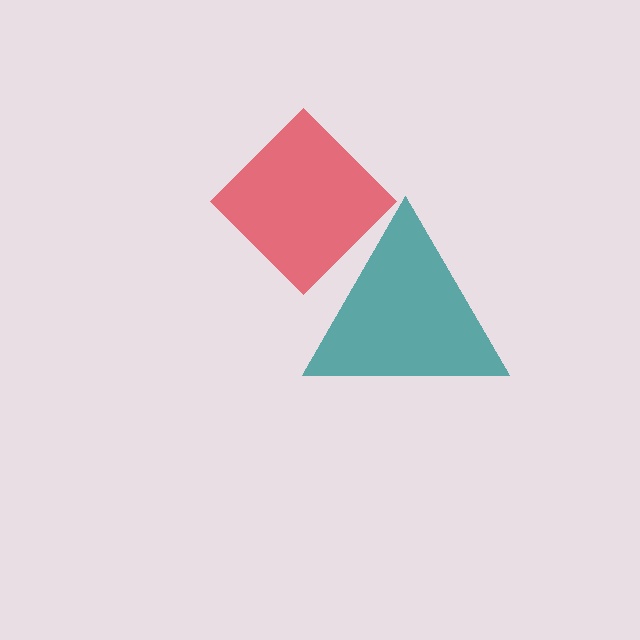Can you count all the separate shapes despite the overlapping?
Yes, there are 2 separate shapes.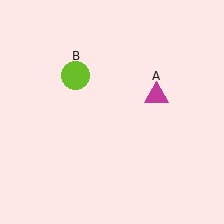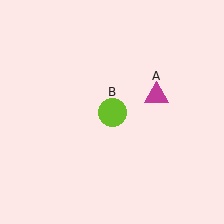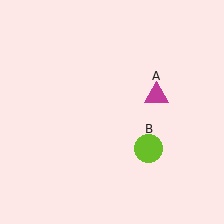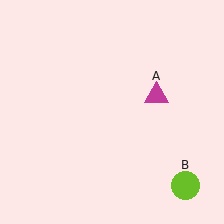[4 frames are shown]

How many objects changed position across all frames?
1 object changed position: lime circle (object B).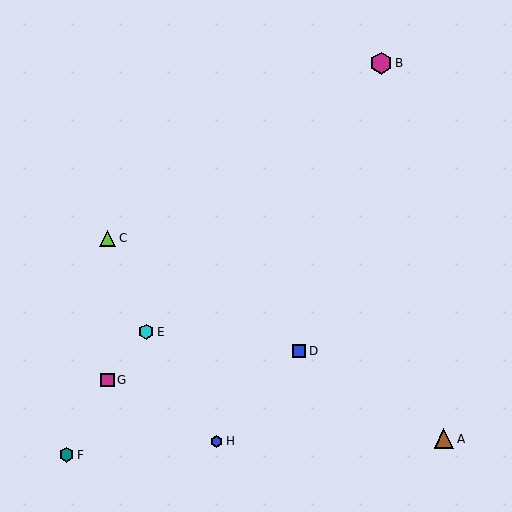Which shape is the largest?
The magenta hexagon (labeled B) is the largest.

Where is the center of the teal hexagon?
The center of the teal hexagon is at (66, 455).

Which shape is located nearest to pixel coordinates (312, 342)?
The blue square (labeled D) at (299, 351) is nearest to that location.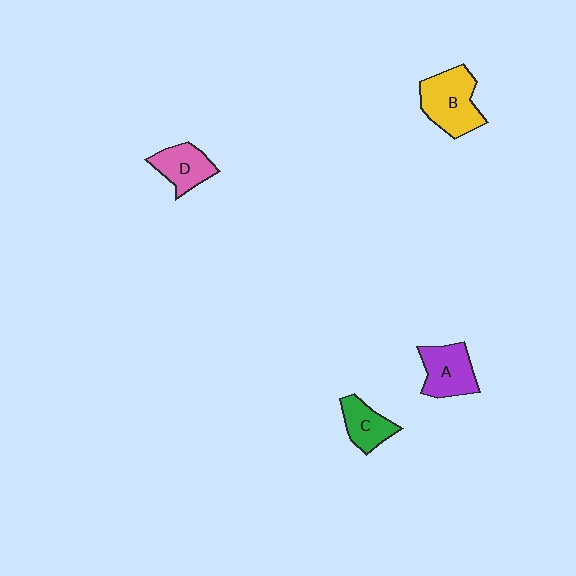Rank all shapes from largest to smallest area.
From largest to smallest: B (yellow), A (purple), D (pink), C (green).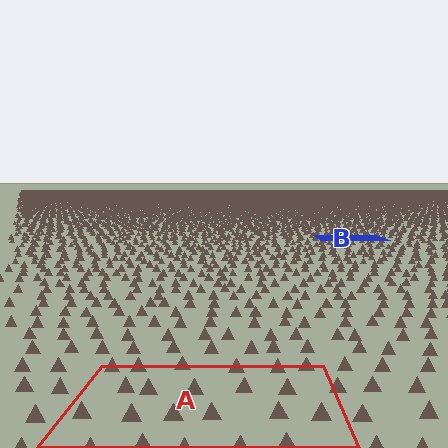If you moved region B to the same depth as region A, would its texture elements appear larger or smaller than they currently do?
They would appear larger. At a closer depth, the same texture elements are projected at a bigger on-screen size.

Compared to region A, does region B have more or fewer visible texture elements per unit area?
Region B has more texture elements per unit area — they are packed more densely because it is farther away.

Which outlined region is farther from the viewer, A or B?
Region B is farther from the viewer — the texture elements inside it appear smaller and more densely packed.